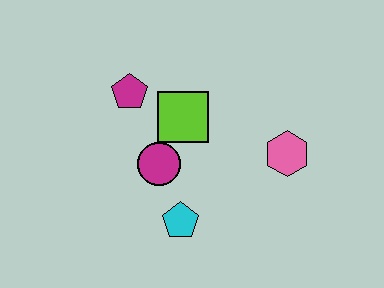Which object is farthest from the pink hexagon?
The magenta pentagon is farthest from the pink hexagon.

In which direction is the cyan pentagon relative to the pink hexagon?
The cyan pentagon is to the left of the pink hexagon.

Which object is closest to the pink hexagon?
The lime square is closest to the pink hexagon.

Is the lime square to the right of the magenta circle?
Yes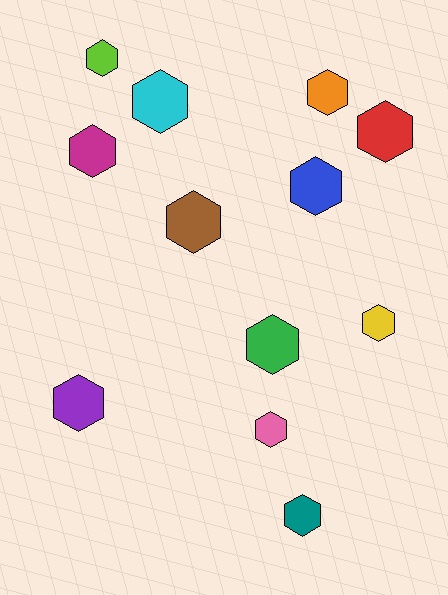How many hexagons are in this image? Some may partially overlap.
There are 12 hexagons.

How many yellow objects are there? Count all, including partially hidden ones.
There is 1 yellow object.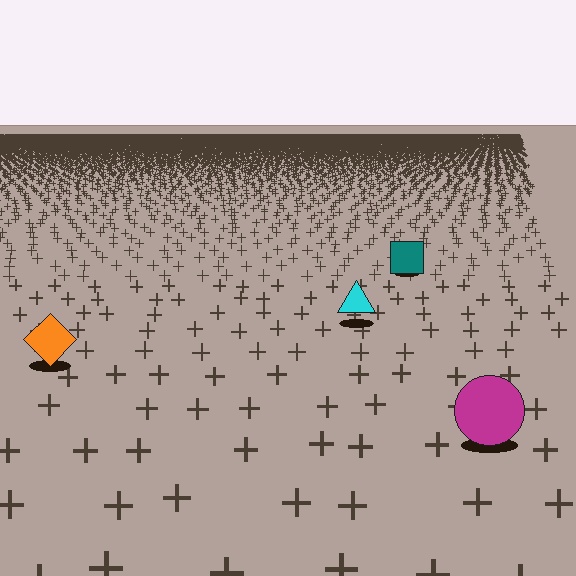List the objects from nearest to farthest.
From nearest to farthest: the magenta circle, the orange diamond, the cyan triangle, the teal square.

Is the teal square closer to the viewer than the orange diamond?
No. The orange diamond is closer — you can tell from the texture gradient: the ground texture is coarser near it.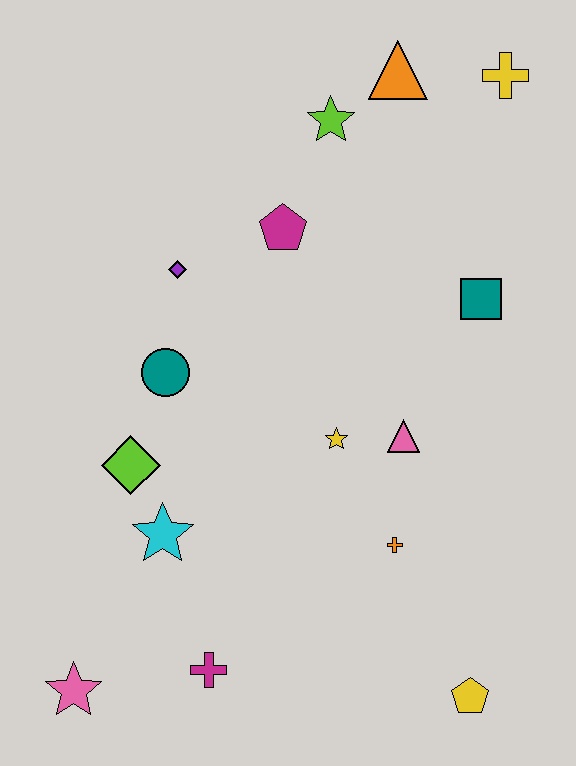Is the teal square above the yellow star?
Yes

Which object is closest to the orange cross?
The pink triangle is closest to the orange cross.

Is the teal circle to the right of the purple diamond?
No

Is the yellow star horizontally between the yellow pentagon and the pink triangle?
No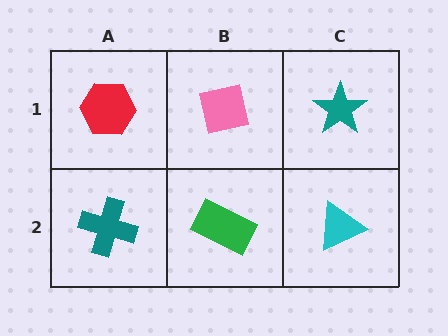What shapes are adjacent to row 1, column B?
A green rectangle (row 2, column B), a red hexagon (row 1, column A), a teal star (row 1, column C).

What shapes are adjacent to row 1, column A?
A teal cross (row 2, column A), a pink square (row 1, column B).